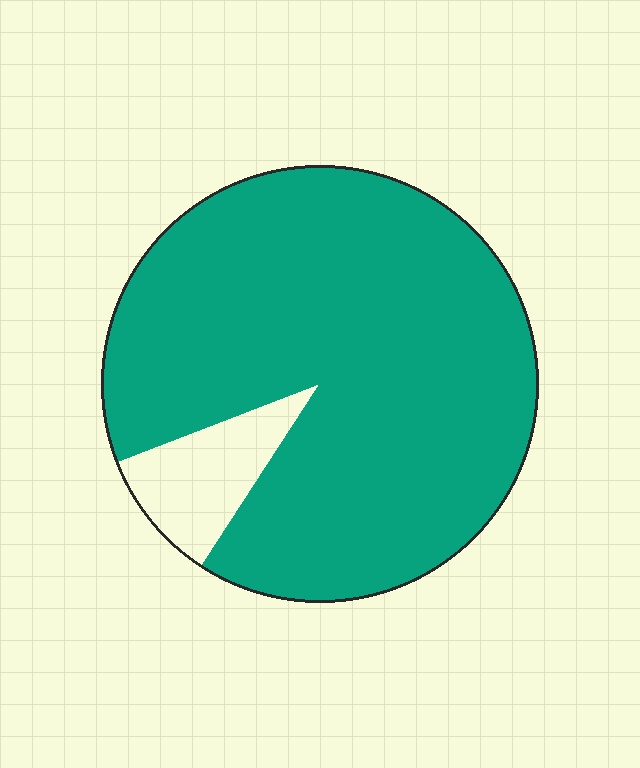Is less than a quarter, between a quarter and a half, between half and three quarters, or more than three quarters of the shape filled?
More than three quarters.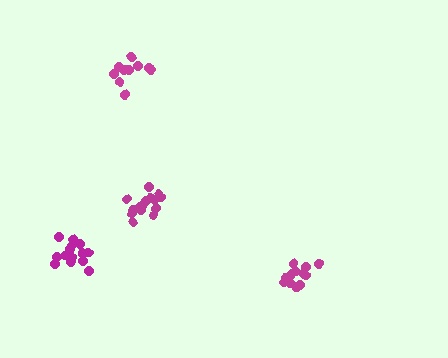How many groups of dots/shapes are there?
There are 4 groups.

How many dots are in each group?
Group 1: 12 dots, Group 2: 10 dots, Group 3: 15 dots, Group 4: 15 dots (52 total).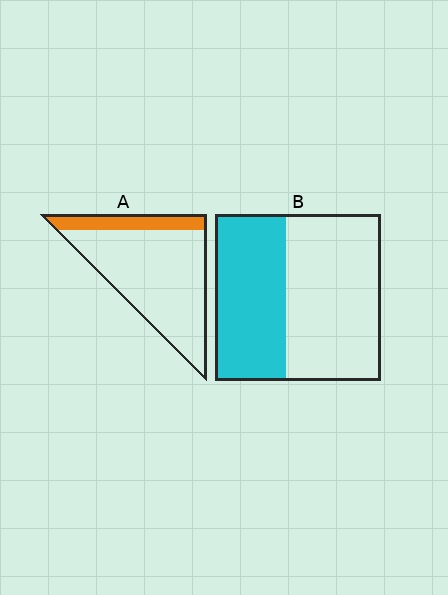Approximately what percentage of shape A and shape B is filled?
A is approximately 20% and B is approximately 45%.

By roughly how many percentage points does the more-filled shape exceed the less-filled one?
By roughly 25 percentage points (B over A).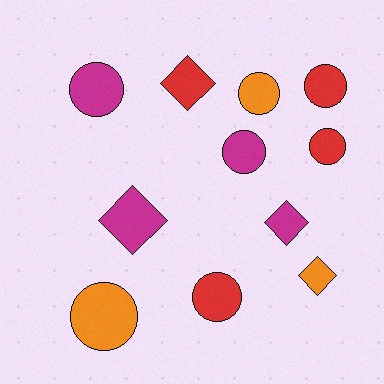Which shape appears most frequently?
Circle, with 7 objects.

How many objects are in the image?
There are 11 objects.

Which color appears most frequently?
Red, with 4 objects.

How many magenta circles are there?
There are 2 magenta circles.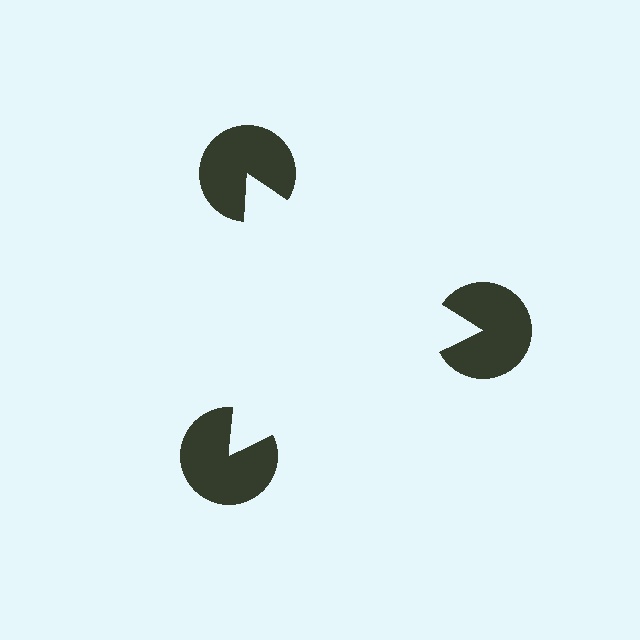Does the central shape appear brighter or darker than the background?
It typically appears slightly brighter than the background, even though no actual brightness change is drawn.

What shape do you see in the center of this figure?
An illusory triangle — its edges are inferred from the aligned wedge cuts in the pac-man discs, not physically drawn.